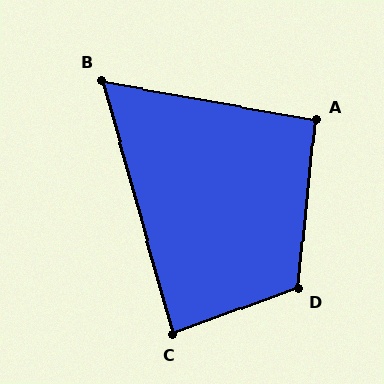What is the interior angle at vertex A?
Approximately 94 degrees (approximately right).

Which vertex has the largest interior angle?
D, at approximately 116 degrees.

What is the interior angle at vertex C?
Approximately 86 degrees (approximately right).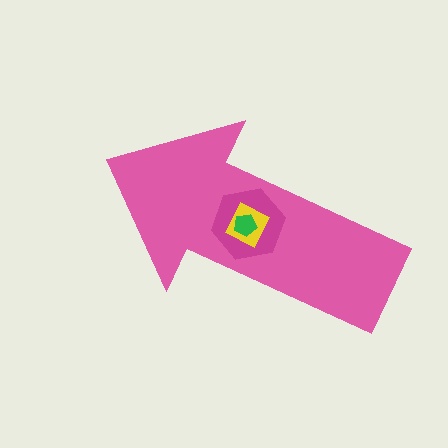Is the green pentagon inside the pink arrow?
Yes.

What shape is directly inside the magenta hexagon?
The yellow diamond.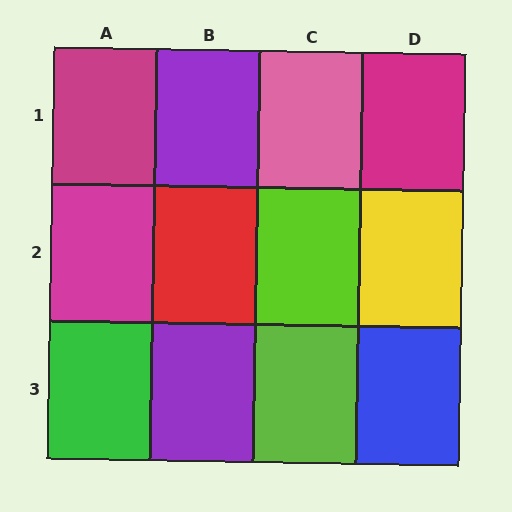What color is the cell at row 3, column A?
Green.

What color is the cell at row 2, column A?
Magenta.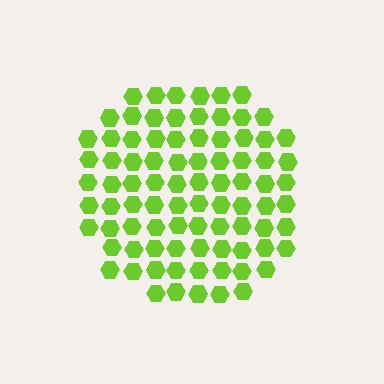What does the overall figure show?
The overall figure shows a circle.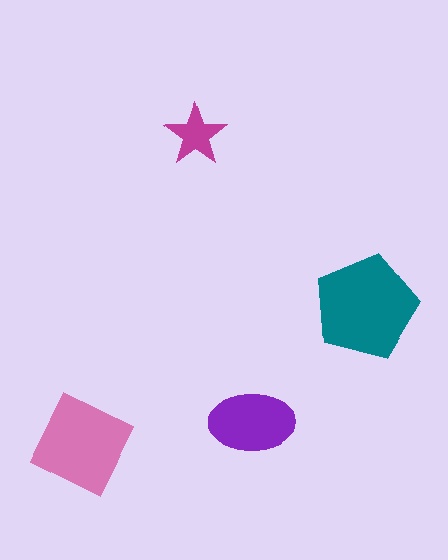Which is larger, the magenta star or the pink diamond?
The pink diamond.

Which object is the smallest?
The magenta star.